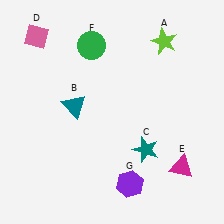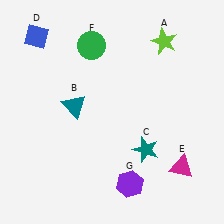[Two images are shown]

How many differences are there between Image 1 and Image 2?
There is 1 difference between the two images.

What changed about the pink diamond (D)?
In Image 1, D is pink. In Image 2, it changed to blue.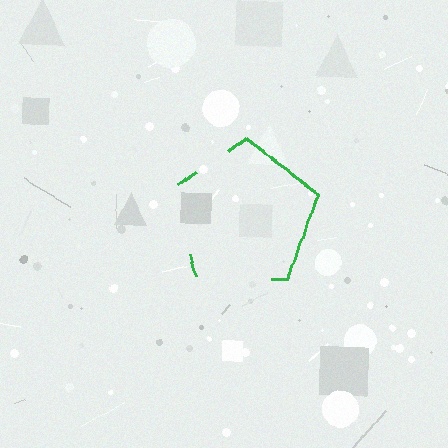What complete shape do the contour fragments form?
The contour fragments form a pentagon.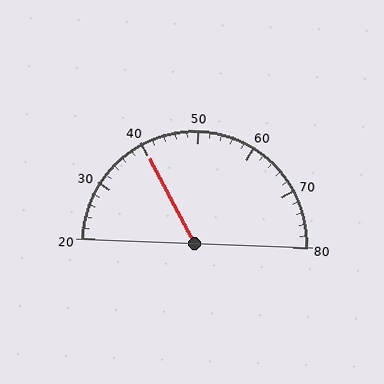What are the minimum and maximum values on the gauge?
The gauge ranges from 20 to 80.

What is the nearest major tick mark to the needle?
The nearest major tick mark is 40.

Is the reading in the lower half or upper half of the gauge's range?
The reading is in the lower half of the range (20 to 80).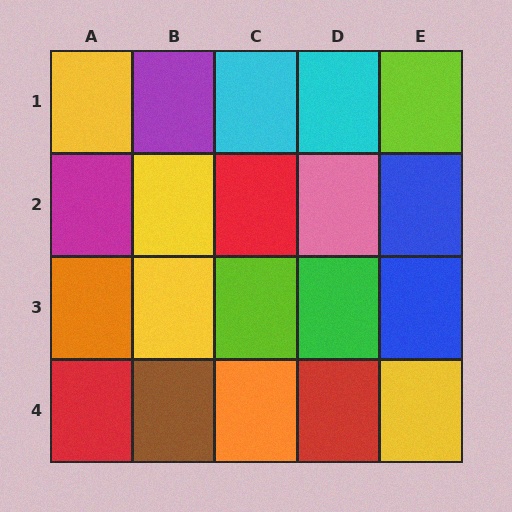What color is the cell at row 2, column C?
Red.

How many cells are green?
1 cell is green.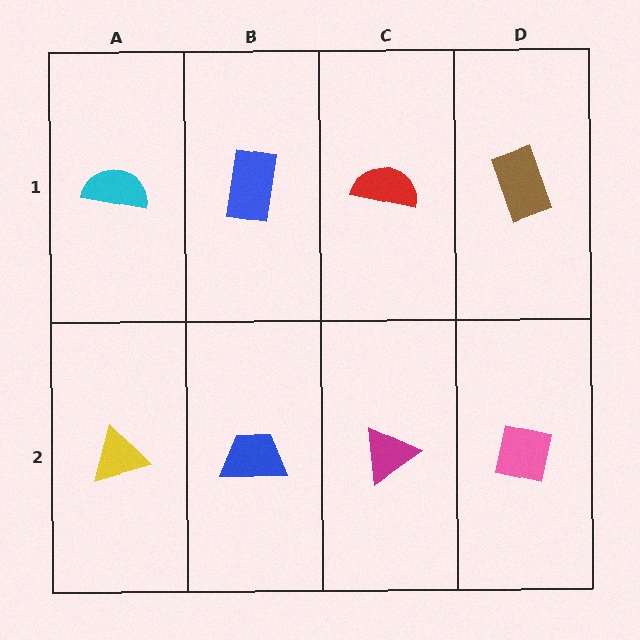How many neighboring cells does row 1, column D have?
2.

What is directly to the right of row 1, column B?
A red semicircle.